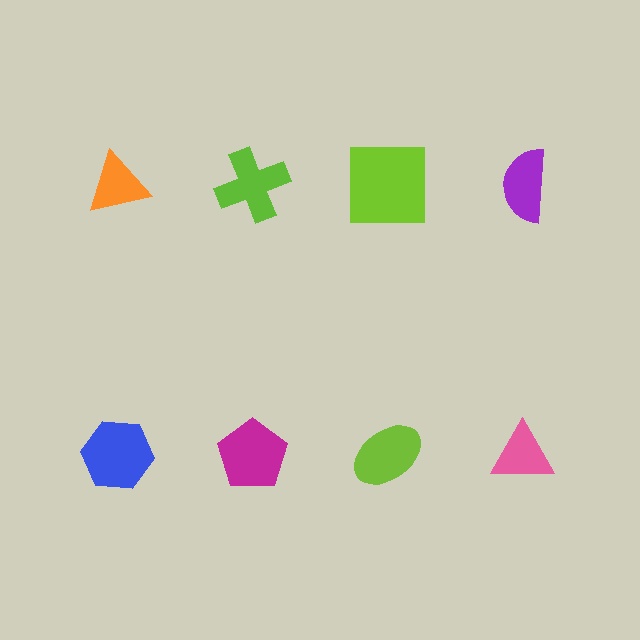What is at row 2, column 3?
A lime ellipse.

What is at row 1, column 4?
A purple semicircle.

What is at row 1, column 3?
A lime square.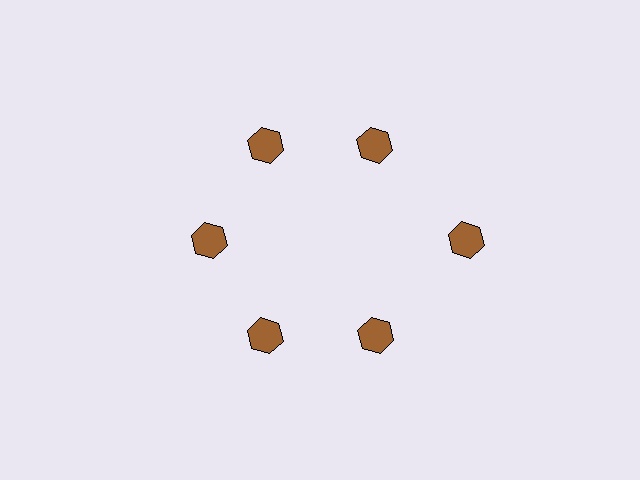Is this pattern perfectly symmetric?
No. The 6 brown hexagons are arranged in a ring, but one element near the 3 o'clock position is pushed outward from the center, breaking the 6-fold rotational symmetry.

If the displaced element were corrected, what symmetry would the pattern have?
It would have 6-fold rotational symmetry — the pattern would map onto itself every 60 degrees.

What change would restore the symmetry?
The symmetry would be restored by moving it inward, back onto the ring so that all 6 hexagons sit at equal angles and equal distance from the center.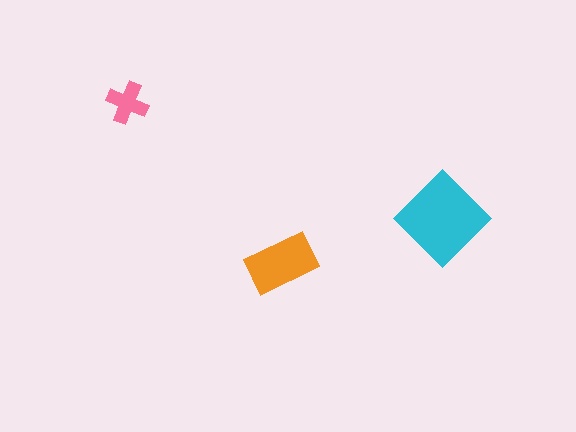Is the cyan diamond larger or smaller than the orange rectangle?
Larger.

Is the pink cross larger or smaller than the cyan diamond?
Smaller.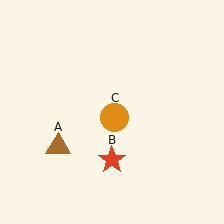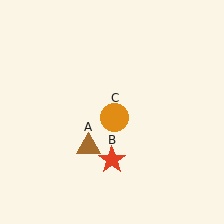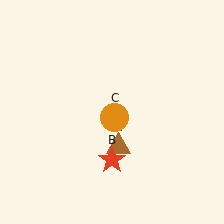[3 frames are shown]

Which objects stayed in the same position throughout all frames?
Red star (object B) and orange circle (object C) remained stationary.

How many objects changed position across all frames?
1 object changed position: brown triangle (object A).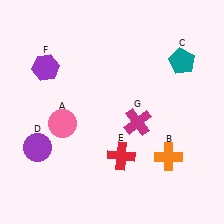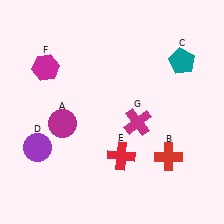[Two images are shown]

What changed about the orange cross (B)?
In Image 1, B is orange. In Image 2, it changed to red.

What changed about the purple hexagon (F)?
In Image 1, F is purple. In Image 2, it changed to magenta.